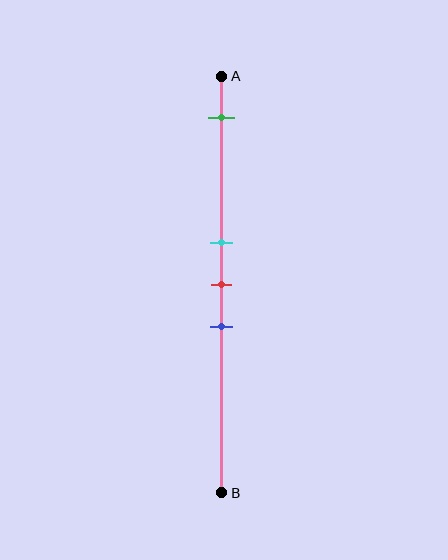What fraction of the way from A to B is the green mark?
The green mark is approximately 10% (0.1) of the way from A to B.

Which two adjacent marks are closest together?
The cyan and red marks are the closest adjacent pair.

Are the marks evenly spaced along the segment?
No, the marks are not evenly spaced.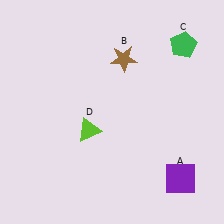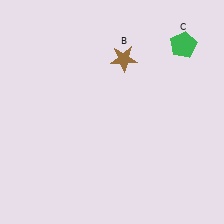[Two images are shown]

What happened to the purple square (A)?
The purple square (A) was removed in Image 2. It was in the bottom-right area of Image 1.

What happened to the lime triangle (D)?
The lime triangle (D) was removed in Image 2. It was in the bottom-left area of Image 1.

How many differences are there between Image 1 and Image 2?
There are 2 differences between the two images.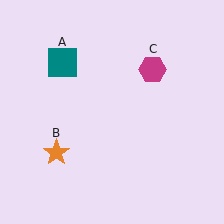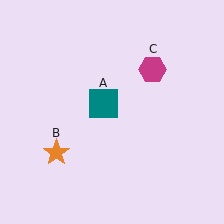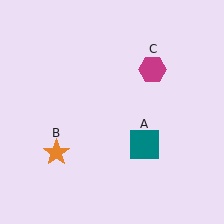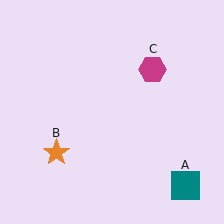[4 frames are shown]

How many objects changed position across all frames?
1 object changed position: teal square (object A).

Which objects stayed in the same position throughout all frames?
Orange star (object B) and magenta hexagon (object C) remained stationary.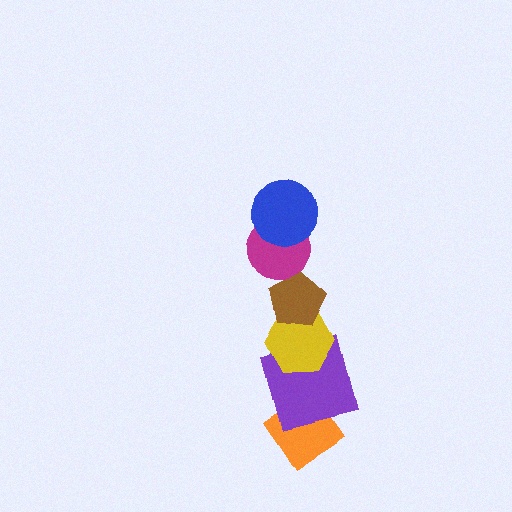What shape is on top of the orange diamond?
The purple square is on top of the orange diamond.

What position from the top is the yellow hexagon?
The yellow hexagon is 4th from the top.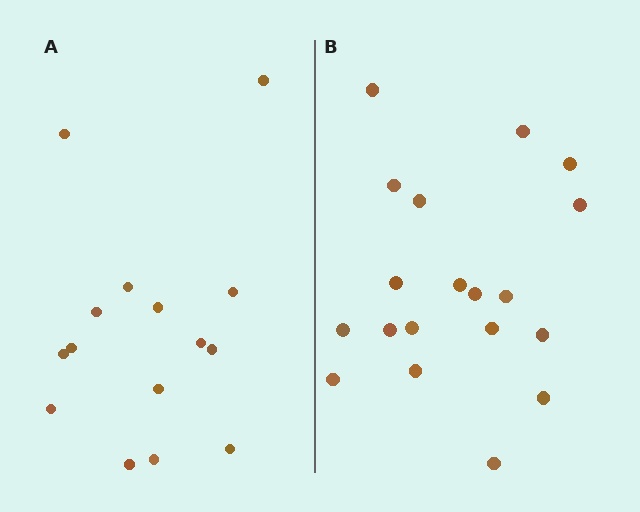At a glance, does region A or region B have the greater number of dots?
Region B (the right region) has more dots.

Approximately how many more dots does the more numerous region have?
Region B has about 4 more dots than region A.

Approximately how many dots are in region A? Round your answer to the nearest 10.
About 20 dots. (The exact count is 15, which rounds to 20.)